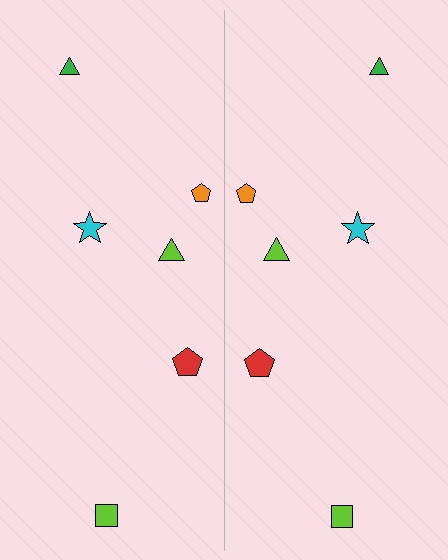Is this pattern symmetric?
Yes, this pattern has bilateral (reflection) symmetry.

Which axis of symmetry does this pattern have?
The pattern has a vertical axis of symmetry running through the center of the image.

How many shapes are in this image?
There are 12 shapes in this image.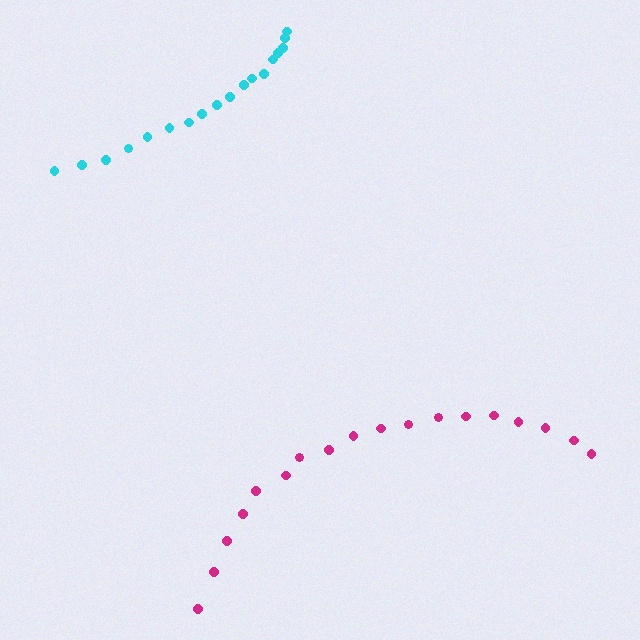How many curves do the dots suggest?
There are 2 distinct paths.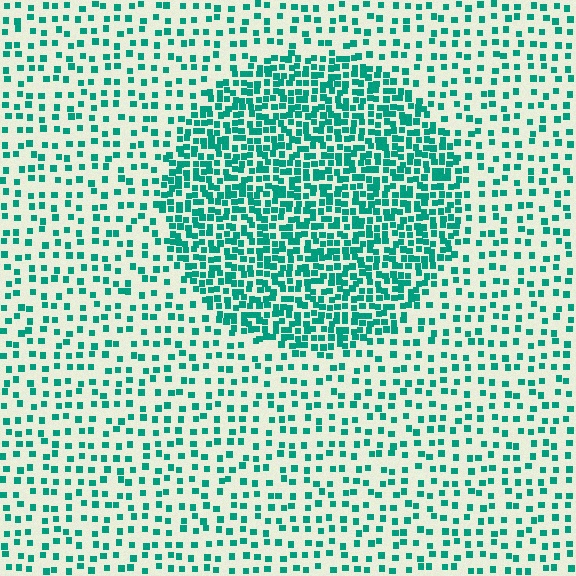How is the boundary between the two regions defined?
The boundary is defined by a change in element density (approximately 2.5x ratio). All elements are the same color, size, and shape.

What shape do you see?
I see a circle.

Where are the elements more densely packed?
The elements are more densely packed inside the circle boundary.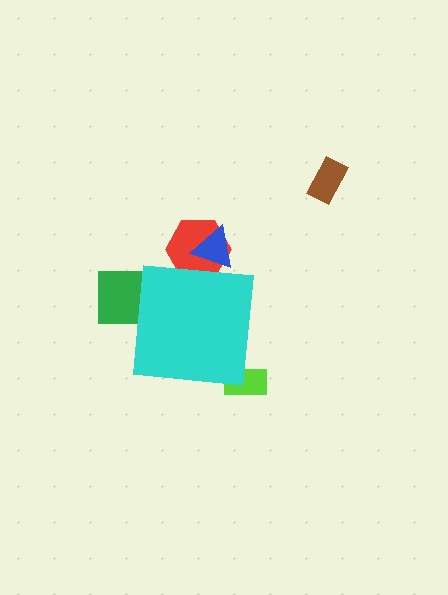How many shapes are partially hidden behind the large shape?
4 shapes are partially hidden.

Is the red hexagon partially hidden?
Yes, the red hexagon is partially hidden behind the cyan square.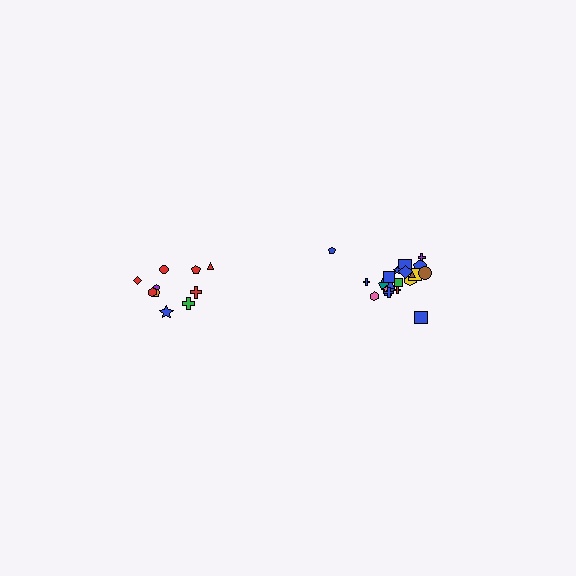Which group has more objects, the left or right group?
The right group.